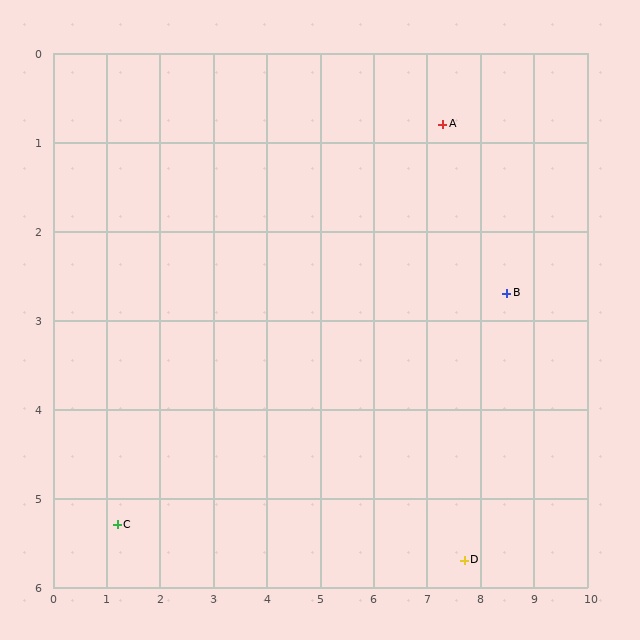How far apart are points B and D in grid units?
Points B and D are about 3.1 grid units apart.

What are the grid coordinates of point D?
Point D is at approximately (7.7, 5.7).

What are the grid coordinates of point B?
Point B is at approximately (8.5, 2.7).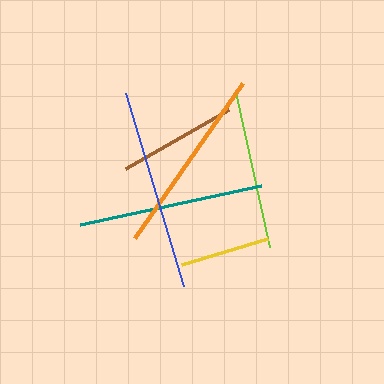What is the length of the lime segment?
The lime segment is approximately 159 pixels long.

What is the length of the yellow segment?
The yellow segment is approximately 90 pixels long.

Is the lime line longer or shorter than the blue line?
The blue line is longer than the lime line.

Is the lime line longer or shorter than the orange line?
The orange line is longer than the lime line.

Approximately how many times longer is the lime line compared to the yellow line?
The lime line is approximately 1.8 times the length of the yellow line.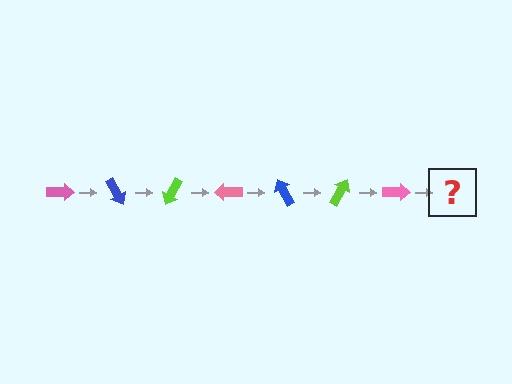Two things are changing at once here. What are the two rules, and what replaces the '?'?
The two rules are that it rotates 60 degrees each step and the color cycles through pink, blue, and lime. The '?' should be a blue arrow, rotated 420 degrees from the start.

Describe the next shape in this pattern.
It should be a blue arrow, rotated 420 degrees from the start.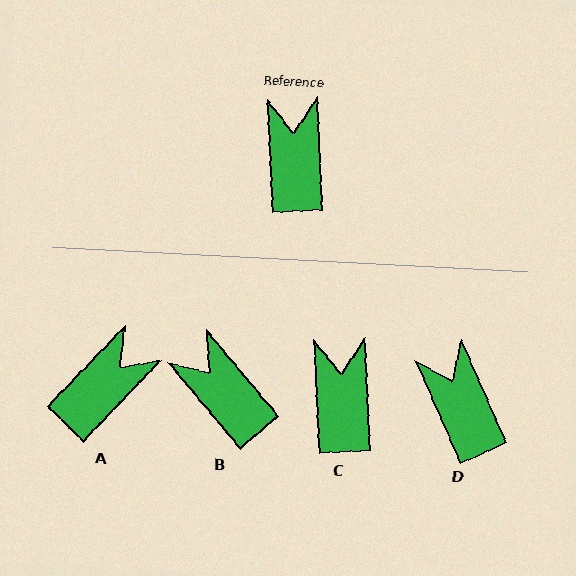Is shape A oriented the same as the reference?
No, it is off by about 46 degrees.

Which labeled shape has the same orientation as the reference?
C.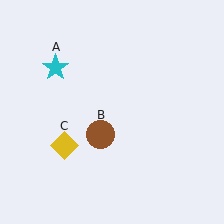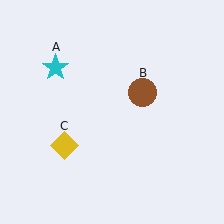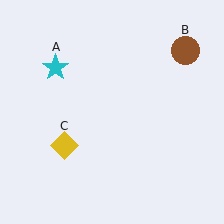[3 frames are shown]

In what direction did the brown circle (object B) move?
The brown circle (object B) moved up and to the right.